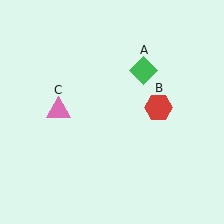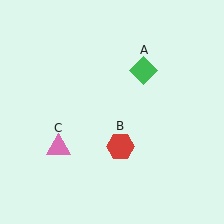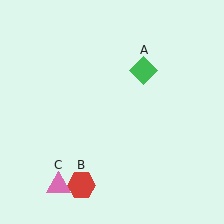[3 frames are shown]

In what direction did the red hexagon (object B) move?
The red hexagon (object B) moved down and to the left.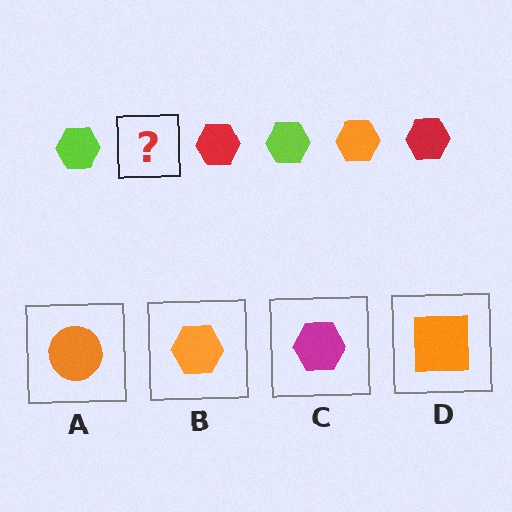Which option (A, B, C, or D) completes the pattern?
B.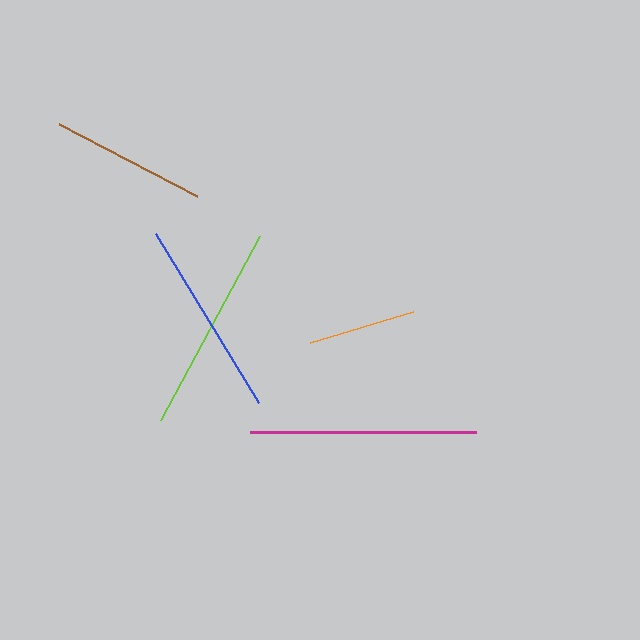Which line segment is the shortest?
The orange line is the shortest at approximately 107 pixels.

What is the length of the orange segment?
The orange segment is approximately 107 pixels long.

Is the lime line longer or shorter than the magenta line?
The magenta line is longer than the lime line.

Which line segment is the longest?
The magenta line is the longest at approximately 226 pixels.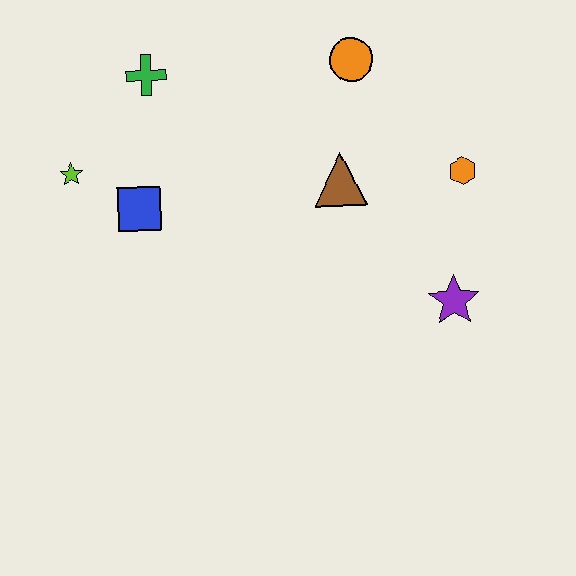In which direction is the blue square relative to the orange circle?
The blue square is to the left of the orange circle.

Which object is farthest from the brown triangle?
The lime star is farthest from the brown triangle.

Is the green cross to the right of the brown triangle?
No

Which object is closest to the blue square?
The lime star is closest to the blue square.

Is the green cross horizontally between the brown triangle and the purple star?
No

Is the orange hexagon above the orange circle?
No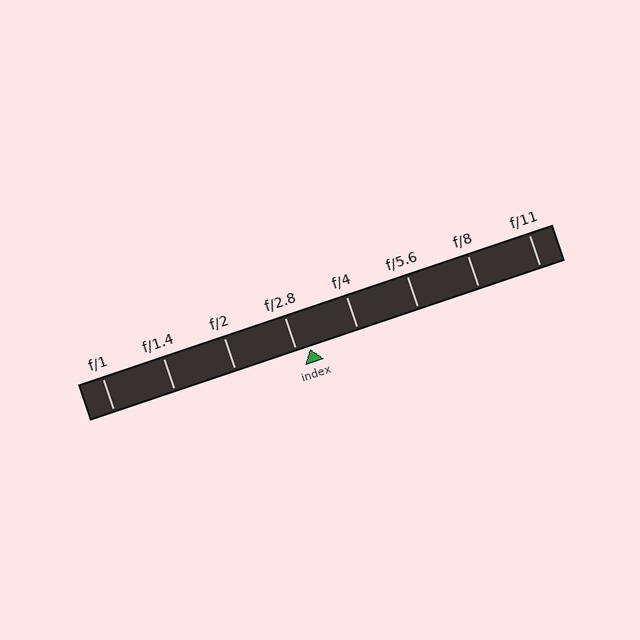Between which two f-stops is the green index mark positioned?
The index mark is between f/2.8 and f/4.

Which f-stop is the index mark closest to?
The index mark is closest to f/2.8.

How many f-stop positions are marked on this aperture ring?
There are 8 f-stop positions marked.